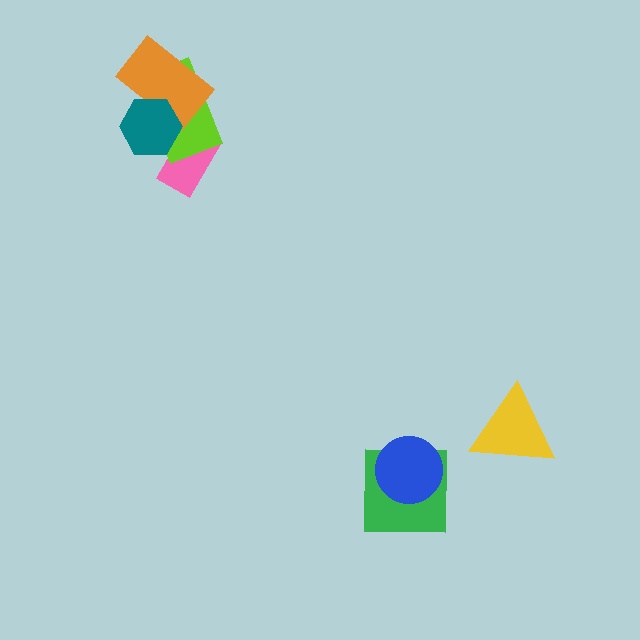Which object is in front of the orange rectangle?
The teal hexagon is in front of the orange rectangle.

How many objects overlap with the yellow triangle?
0 objects overlap with the yellow triangle.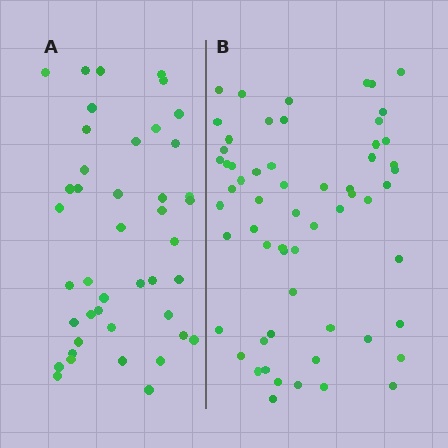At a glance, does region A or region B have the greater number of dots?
Region B (the right region) has more dots.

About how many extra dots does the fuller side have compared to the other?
Region B has approximately 15 more dots than region A.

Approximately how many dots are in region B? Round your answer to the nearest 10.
About 60 dots.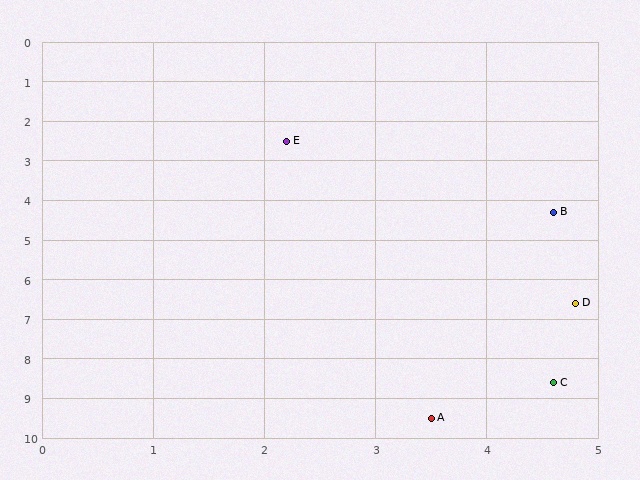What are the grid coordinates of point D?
Point D is at approximately (4.8, 6.6).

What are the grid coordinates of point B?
Point B is at approximately (4.6, 4.3).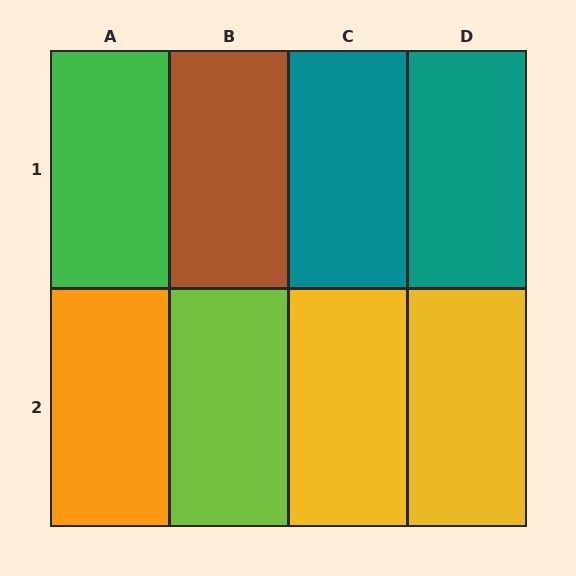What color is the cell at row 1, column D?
Teal.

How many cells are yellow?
2 cells are yellow.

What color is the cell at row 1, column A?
Green.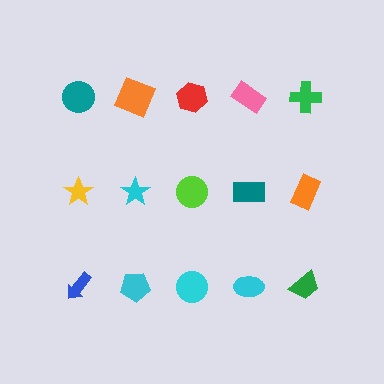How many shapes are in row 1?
5 shapes.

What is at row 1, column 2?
An orange square.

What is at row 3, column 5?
A green trapezoid.